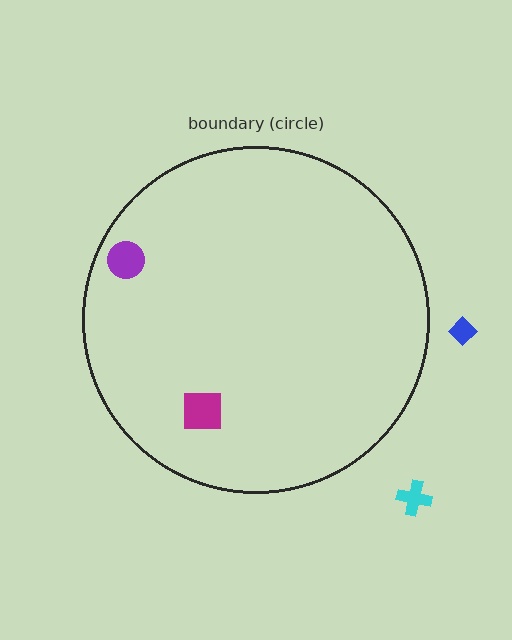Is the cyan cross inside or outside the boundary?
Outside.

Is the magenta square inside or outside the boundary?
Inside.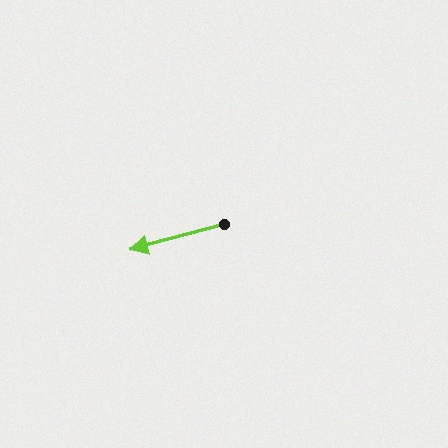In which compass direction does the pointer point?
West.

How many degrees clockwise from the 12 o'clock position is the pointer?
Approximately 255 degrees.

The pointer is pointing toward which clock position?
Roughly 8 o'clock.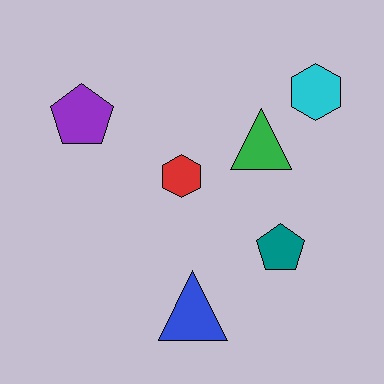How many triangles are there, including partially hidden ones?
There are 2 triangles.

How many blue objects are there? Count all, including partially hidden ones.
There is 1 blue object.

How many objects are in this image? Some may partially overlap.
There are 6 objects.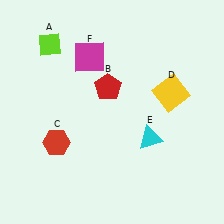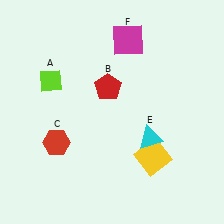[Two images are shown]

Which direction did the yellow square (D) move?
The yellow square (D) moved down.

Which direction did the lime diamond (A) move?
The lime diamond (A) moved down.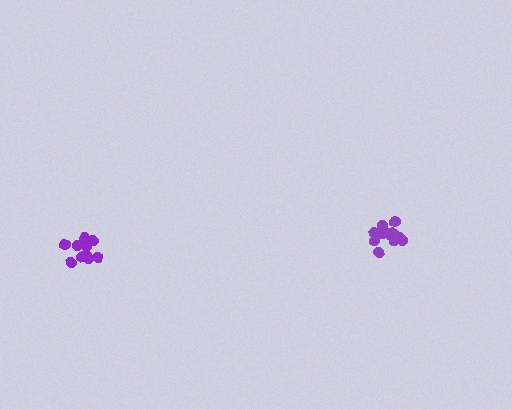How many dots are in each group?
Group 1: 13 dots, Group 2: 10 dots (23 total).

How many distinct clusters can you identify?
There are 2 distinct clusters.